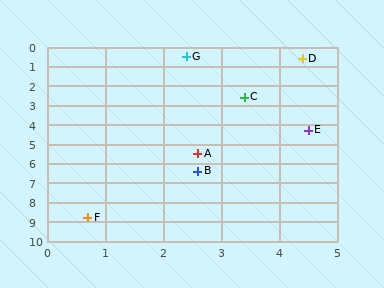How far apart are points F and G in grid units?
Points F and G are about 8.5 grid units apart.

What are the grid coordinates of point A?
Point A is at approximately (2.6, 5.5).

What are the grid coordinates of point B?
Point B is at approximately (2.6, 6.4).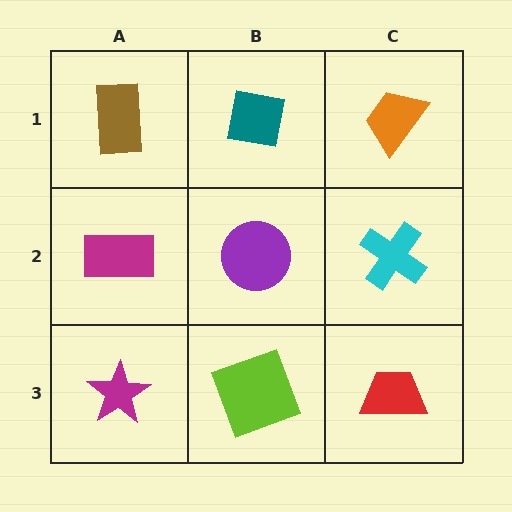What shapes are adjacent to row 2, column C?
An orange trapezoid (row 1, column C), a red trapezoid (row 3, column C), a purple circle (row 2, column B).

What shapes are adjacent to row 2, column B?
A teal square (row 1, column B), a lime square (row 3, column B), a magenta rectangle (row 2, column A), a cyan cross (row 2, column C).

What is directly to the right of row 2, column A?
A purple circle.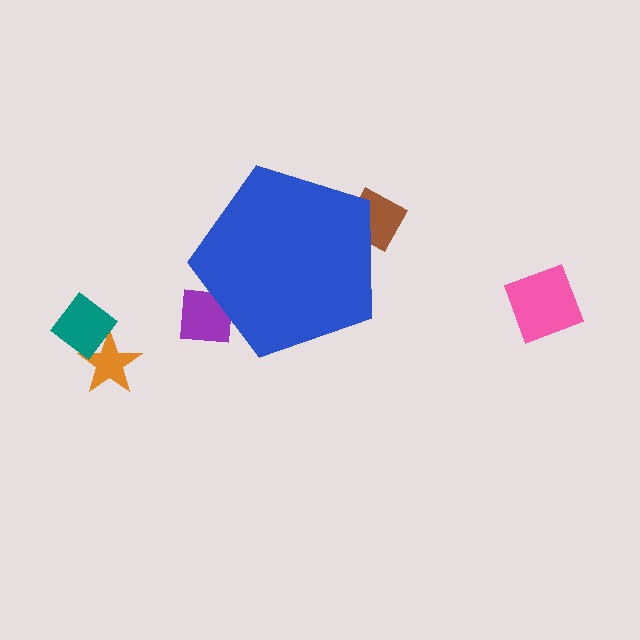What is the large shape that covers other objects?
A blue pentagon.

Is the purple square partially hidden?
Yes, the purple square is partially hidden behind the blue pentagon.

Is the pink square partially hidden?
No, the pink square is fully visible.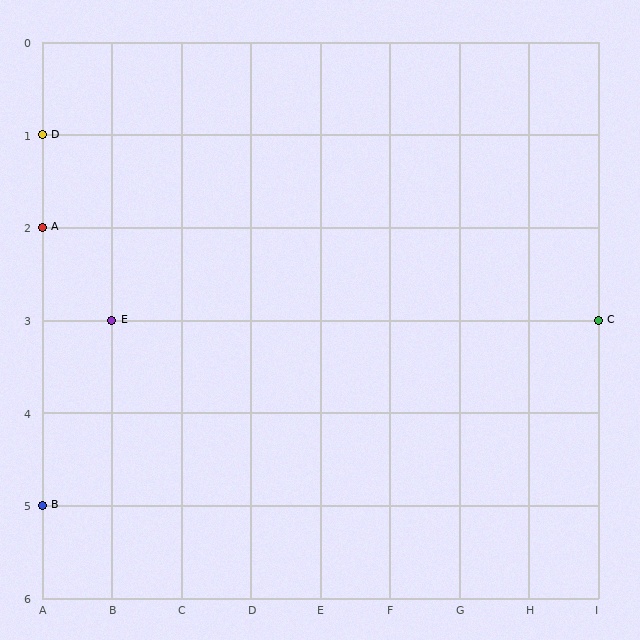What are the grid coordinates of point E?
Point E is at grid coordinates (B, 3).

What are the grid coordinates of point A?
Point A is at grid coordinates (A, 2).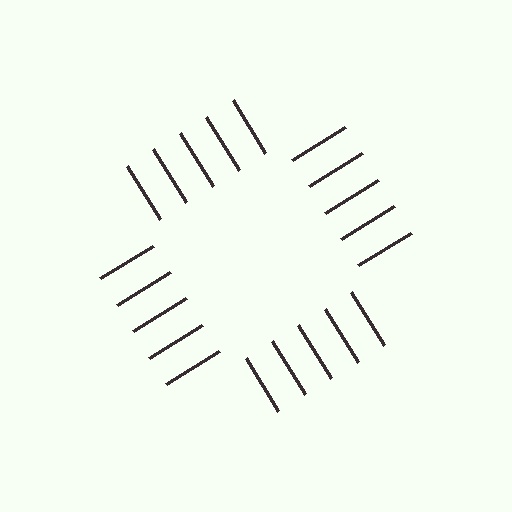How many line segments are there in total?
20 — 5 along each of the 4 edges.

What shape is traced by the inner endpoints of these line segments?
An illusory square — the line segments terminate on its edges but no continuous stroke is drawn.